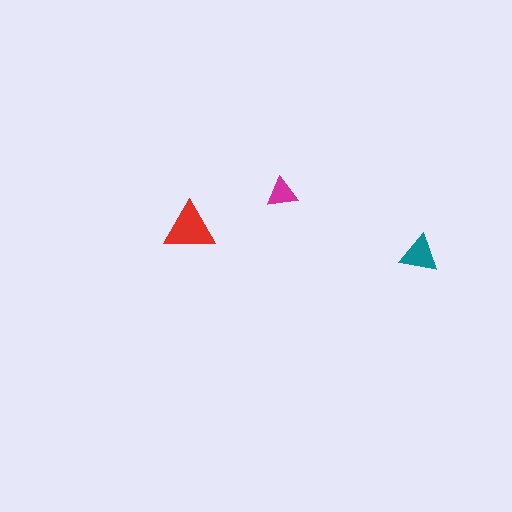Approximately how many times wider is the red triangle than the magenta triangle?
About 1.5 times wider.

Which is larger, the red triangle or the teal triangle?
The red one.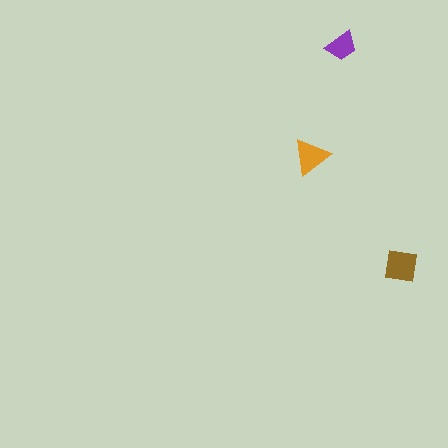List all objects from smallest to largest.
The purple trapezoid, the orange triangle, the brown square.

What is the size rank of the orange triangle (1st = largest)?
2nd.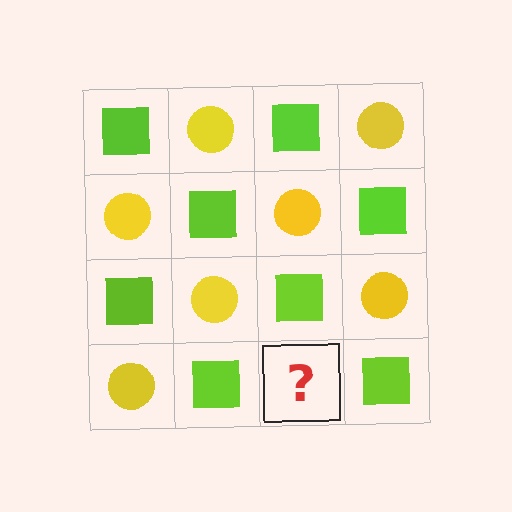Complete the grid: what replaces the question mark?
The question mark should be replaced with a yellow circle.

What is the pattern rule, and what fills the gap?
The rule is that it alternates lime square and yellow circle in a checkerboard pattern. The gap should be filled with a yellow circle.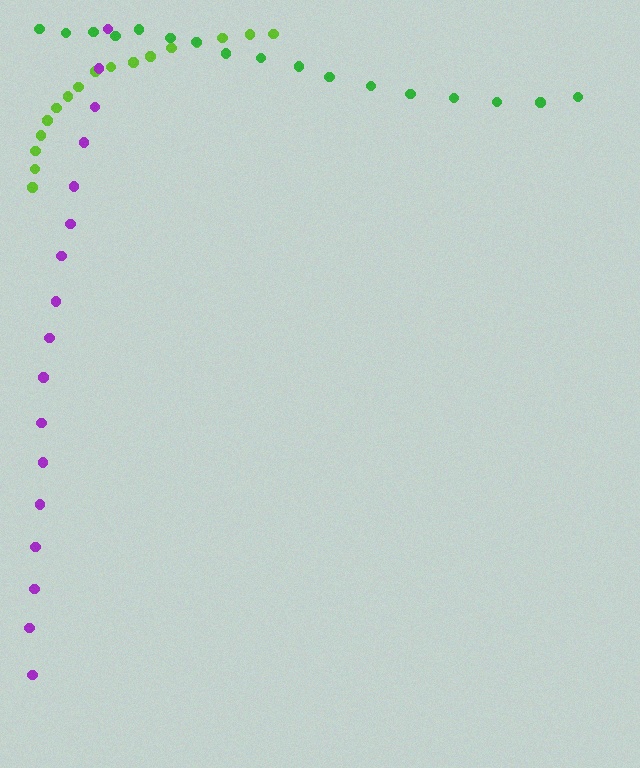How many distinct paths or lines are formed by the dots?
There are 3 distinct paths.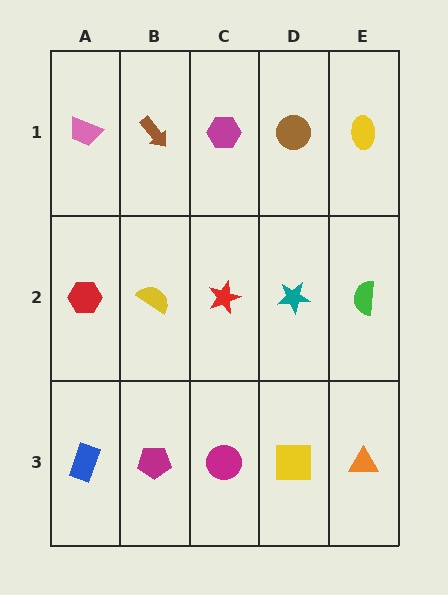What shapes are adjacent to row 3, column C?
A red star (row 2, column C), a magenta pentagon (row 3, column B), a yellow square (row 3, column D).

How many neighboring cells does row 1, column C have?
3.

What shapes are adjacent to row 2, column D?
A brown circle (row 1, column D), a yellow square (row 3, column D), a red star (row 2, column C), a green semicircle (row 2, column E).